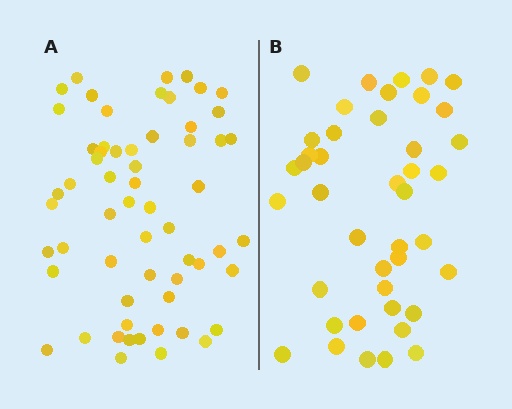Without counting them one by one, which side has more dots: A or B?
Region A (the left region) has more dots.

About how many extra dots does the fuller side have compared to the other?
Region A has approximately 20 more dots than region B.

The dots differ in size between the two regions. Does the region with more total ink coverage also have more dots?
No. Region B has more total ink coverage because its dots are larger, but region A actually contains more individual dots. Total area can be misleading — the number of items is what matters here.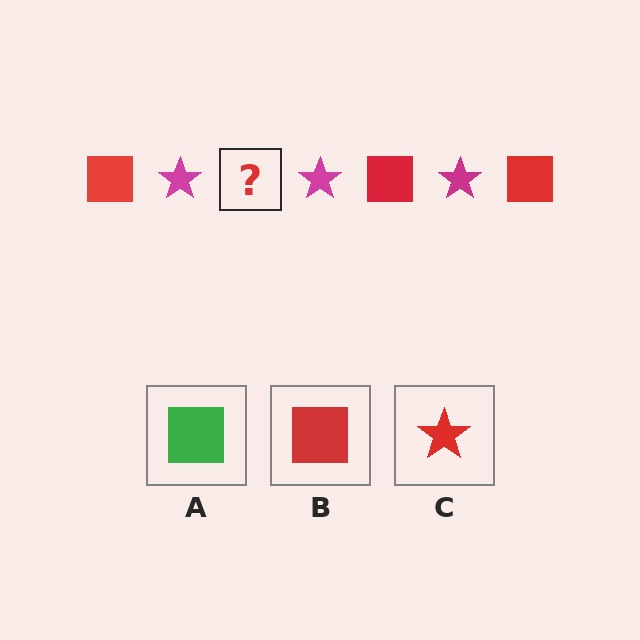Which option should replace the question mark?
Option B.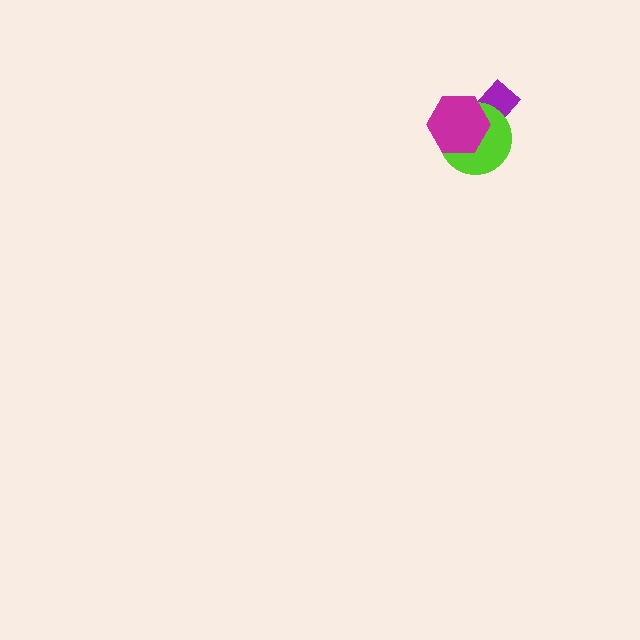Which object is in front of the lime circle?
The magenta hexagon is in front of the lime circle.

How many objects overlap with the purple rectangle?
2 objects overlap with the purple rectangle.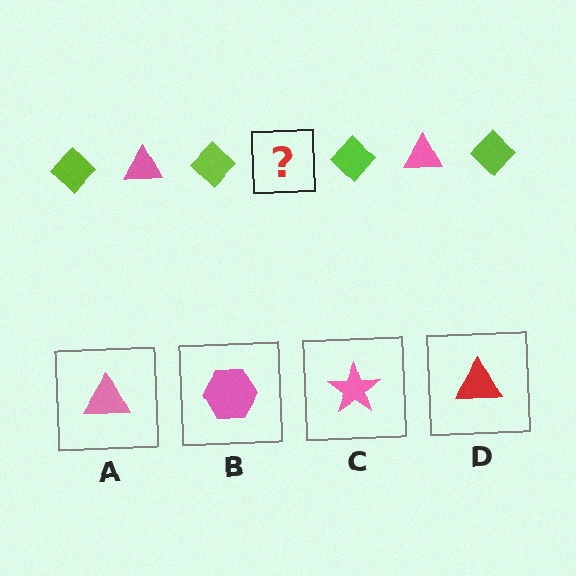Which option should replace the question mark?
Option A.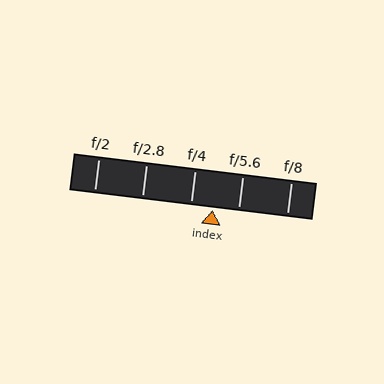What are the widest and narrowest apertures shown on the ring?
The widest aperture shown is f/2 and the narrowest is f/8.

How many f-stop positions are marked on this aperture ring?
There are 5 f-stop positions marked.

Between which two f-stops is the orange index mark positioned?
The index mark is between f/4 and f/5.6.